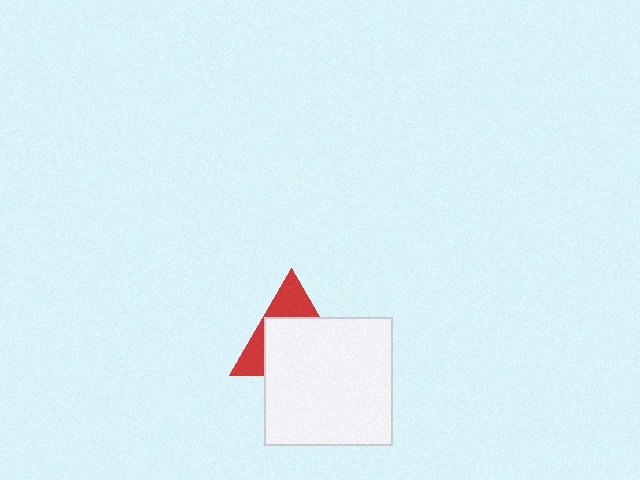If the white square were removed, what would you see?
You would see the complete red triangle.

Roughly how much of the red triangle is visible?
A small part of it is visible (roughly 37%).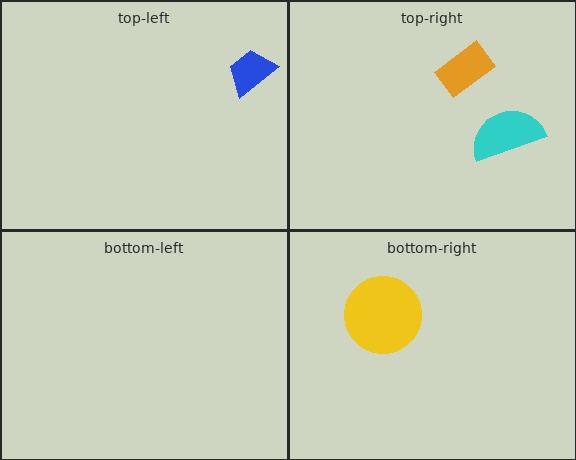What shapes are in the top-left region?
The blue trapezoid.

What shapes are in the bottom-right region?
The yellow circle.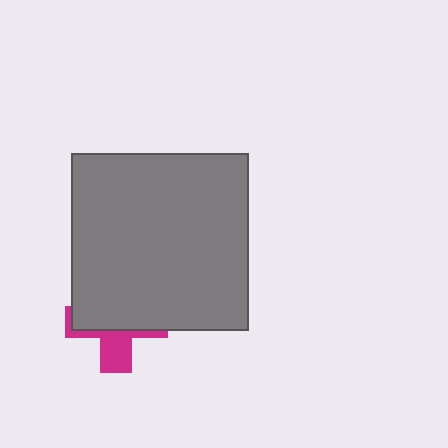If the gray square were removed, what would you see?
You would see the complete magenta cross.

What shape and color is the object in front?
The object in front is a gray square.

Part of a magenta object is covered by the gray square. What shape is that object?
It is a cross.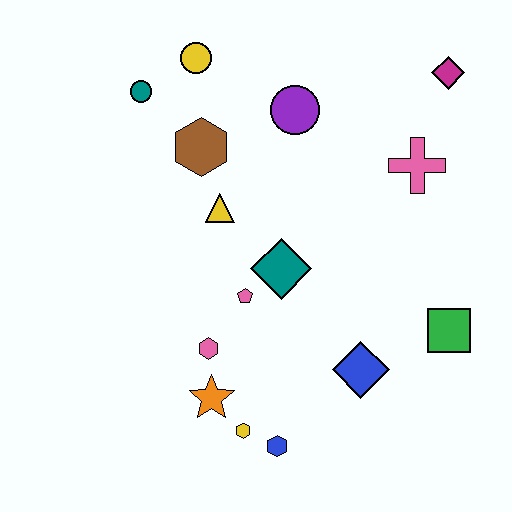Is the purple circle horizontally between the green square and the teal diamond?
Yes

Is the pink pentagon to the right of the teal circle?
Yes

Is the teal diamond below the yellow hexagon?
No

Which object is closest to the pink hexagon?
The orange star is closest to the pink hexagon.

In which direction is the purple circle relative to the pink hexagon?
The purple circle is above the pink hexagon.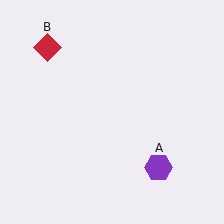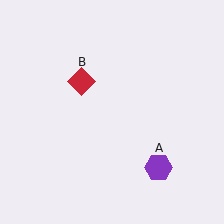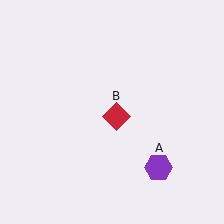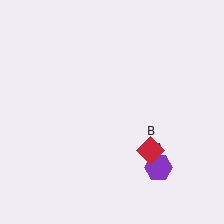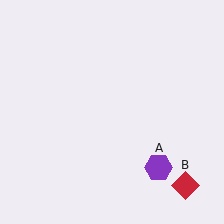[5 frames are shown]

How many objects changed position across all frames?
1 object changed position: red diamond (object B).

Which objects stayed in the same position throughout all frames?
Purple hexagon (object A) remained stationary.